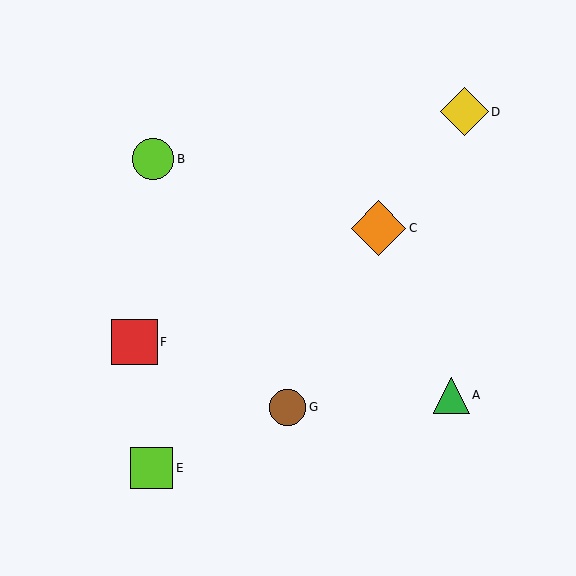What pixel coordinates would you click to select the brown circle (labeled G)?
Click at (288, 407) to select the brown circle G.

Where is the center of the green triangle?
The center of the green triangle is at (452, 395).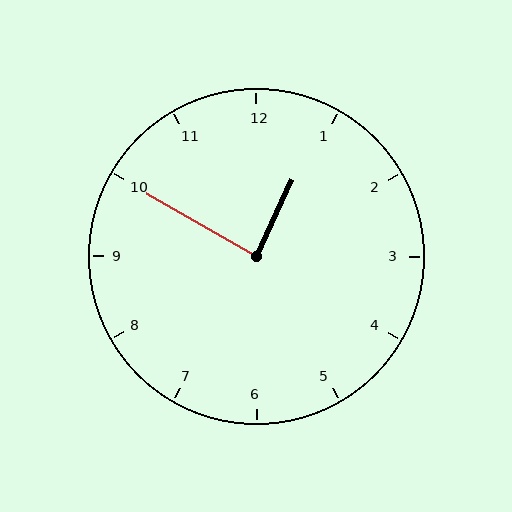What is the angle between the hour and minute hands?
Approximately 85 degrees.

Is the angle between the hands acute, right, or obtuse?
It is right.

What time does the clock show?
12:50.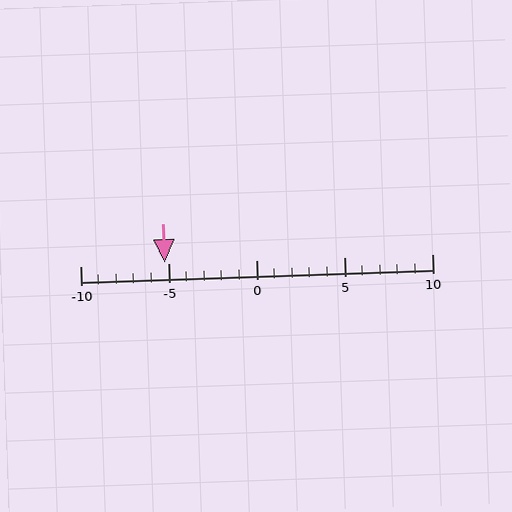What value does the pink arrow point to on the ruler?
The pink arrow points to approximately -5.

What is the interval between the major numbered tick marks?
The major tick marks are spaced 5 units apart.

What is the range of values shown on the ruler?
The ruler shows values from -10 to 10.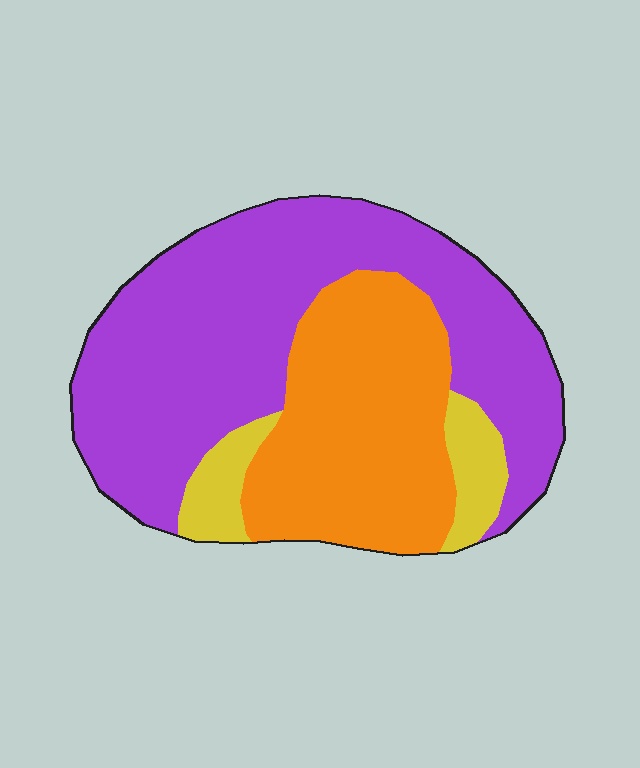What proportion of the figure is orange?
Orange takes up between a sixth and a third of the figure.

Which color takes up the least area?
Yellow, at roughly 10%.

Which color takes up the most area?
Purple, at roughly 55%.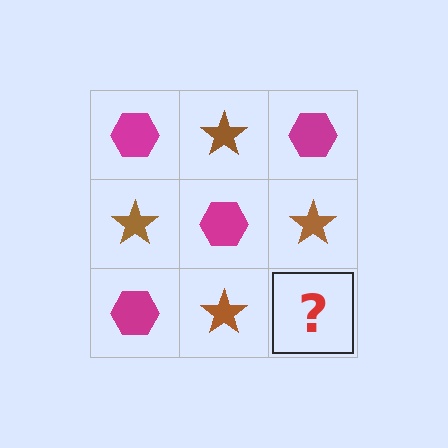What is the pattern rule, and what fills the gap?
The rule is that it alternates magenta hexagon and brown star in a checkerboard pattern. The gap should be filled with a magenta hexagon.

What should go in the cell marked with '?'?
The missing cell should contain a magenta hexagon.